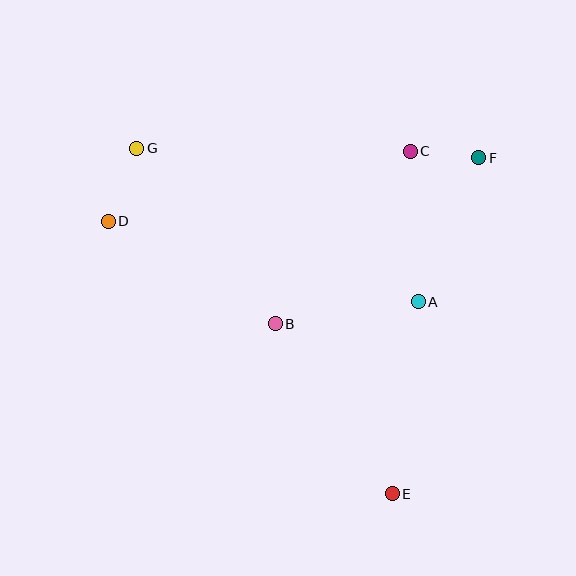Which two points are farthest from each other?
Points E and G are farthest from each other.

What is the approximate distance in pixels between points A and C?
The distance between A and C is approximately 151 pixels.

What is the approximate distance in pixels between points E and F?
The distance between E and F is approximately 347 pixels.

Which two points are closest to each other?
Points C and F are closest to each other.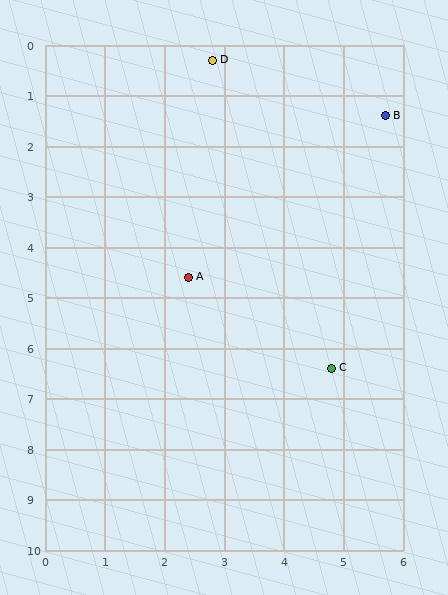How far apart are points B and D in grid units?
Points B and D are about 3.1 grid units apart.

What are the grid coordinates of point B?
Point B is at approximately (5.7, 1.4).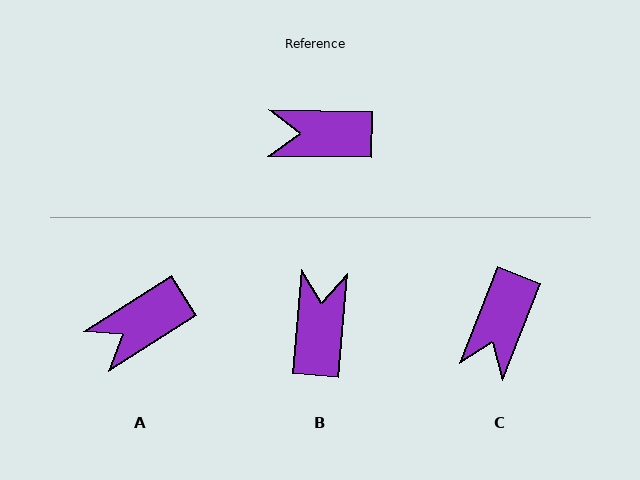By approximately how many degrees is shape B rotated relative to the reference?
Approximately 94 degrees clockwise.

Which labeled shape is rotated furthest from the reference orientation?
B, about 94 degrees away.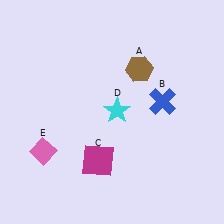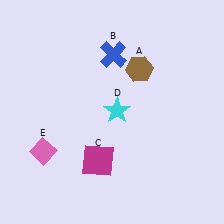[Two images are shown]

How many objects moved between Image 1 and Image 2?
1 object moved between the two images.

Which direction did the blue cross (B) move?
The blue cross (B) moved left.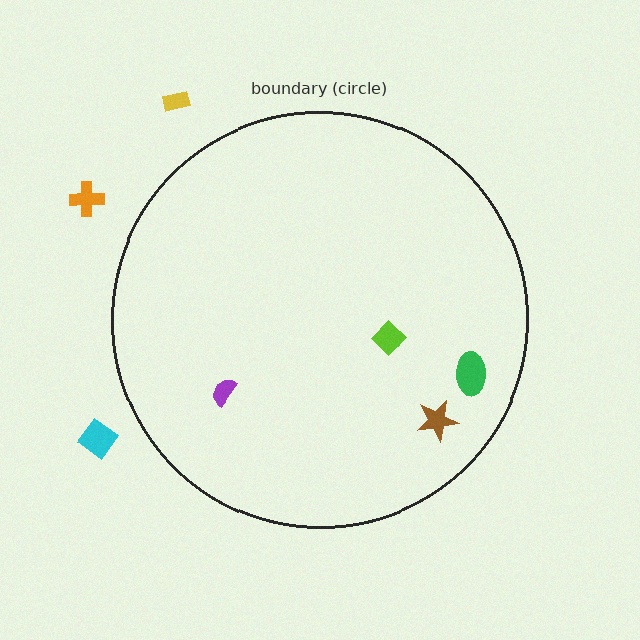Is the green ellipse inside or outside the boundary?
Inside.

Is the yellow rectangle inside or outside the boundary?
Outside.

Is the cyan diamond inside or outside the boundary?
Outside.